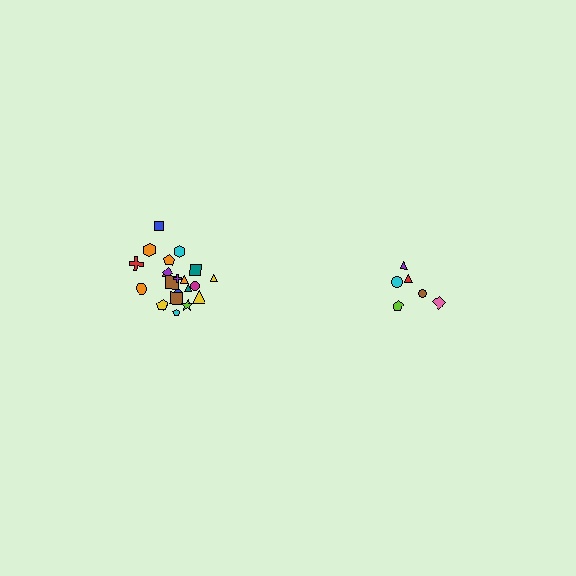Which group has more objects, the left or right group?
The left group.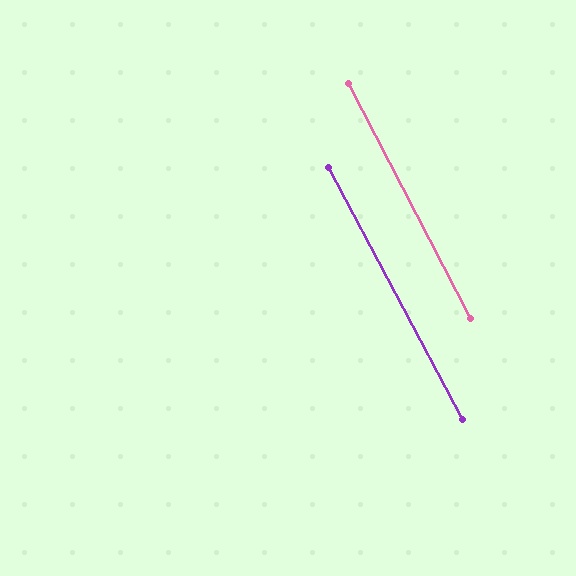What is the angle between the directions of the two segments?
Approximately 1 degree.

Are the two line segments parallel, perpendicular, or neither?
Parallel — their directions differ by only 0.6°.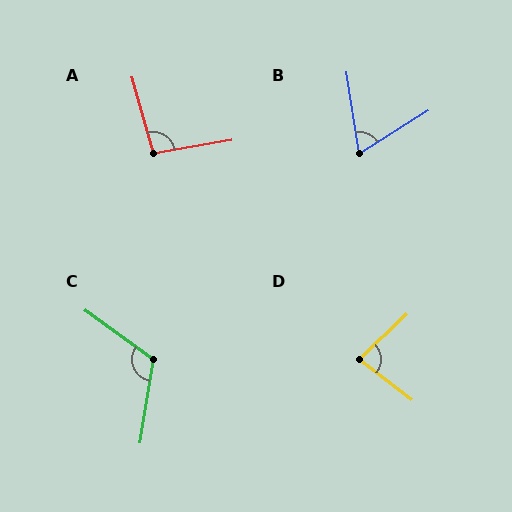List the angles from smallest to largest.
B (66°), D (81°), A (96°), C (117°).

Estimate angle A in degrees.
Approximately 96 degrees.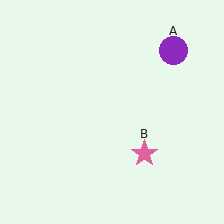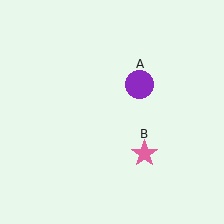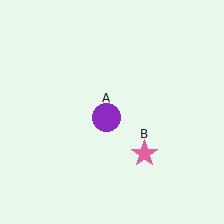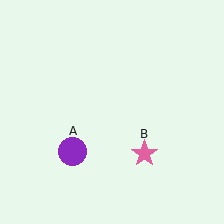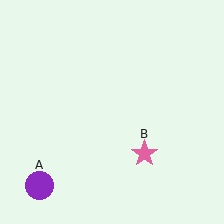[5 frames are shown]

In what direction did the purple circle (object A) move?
The purple circle (object A) moved down and to the left.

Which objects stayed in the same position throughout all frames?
Pink star (object B) remained stationary.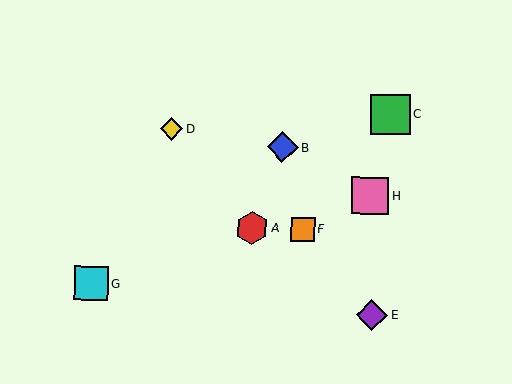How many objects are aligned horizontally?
2 objects (A, F) are aligned horizontally.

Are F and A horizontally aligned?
Yes, both are at y≈229.